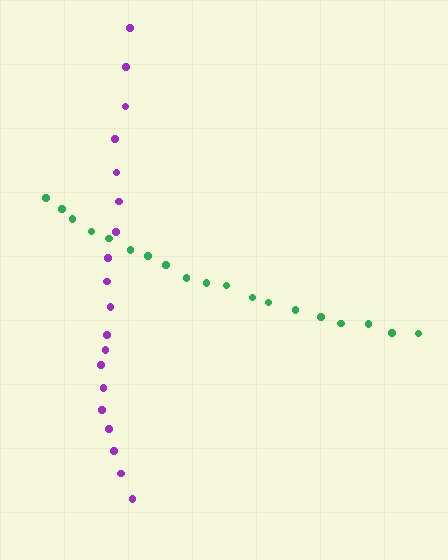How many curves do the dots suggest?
There are 2 distinct paths.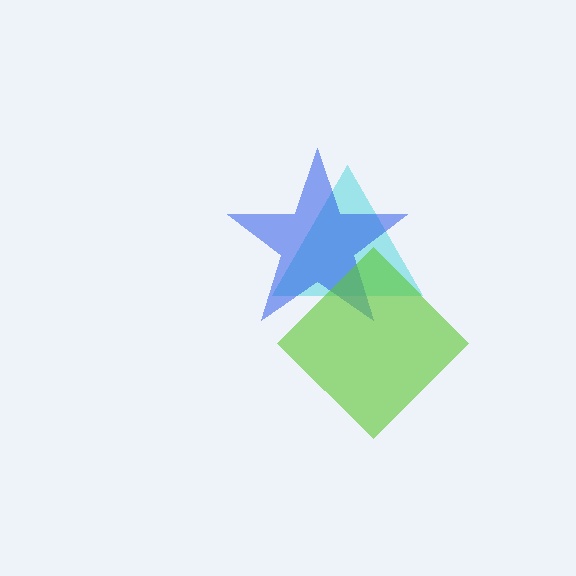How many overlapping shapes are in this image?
There are 3 overlapping shapes in the image.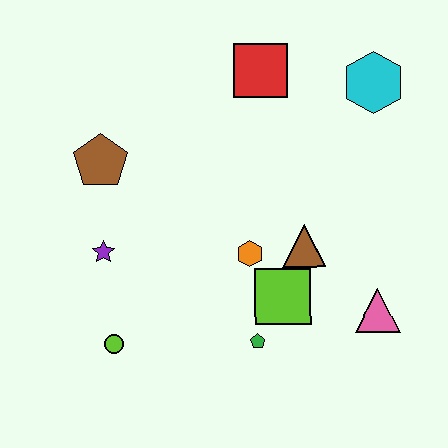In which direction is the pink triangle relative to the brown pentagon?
The pink triangle is to the right of the brown pentagon.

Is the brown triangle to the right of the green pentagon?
Yes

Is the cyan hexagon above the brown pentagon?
Yes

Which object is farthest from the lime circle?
The cyan hexagon is farthest from the lime circle.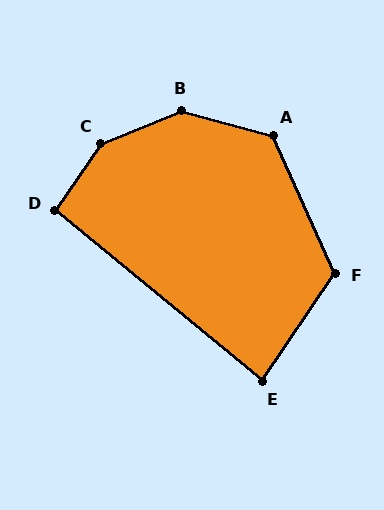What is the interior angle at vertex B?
Approximately 143 degrees (obtuse).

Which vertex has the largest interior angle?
C, at approximately 146 degrees.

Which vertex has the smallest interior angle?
E, at approximately 85 degrees.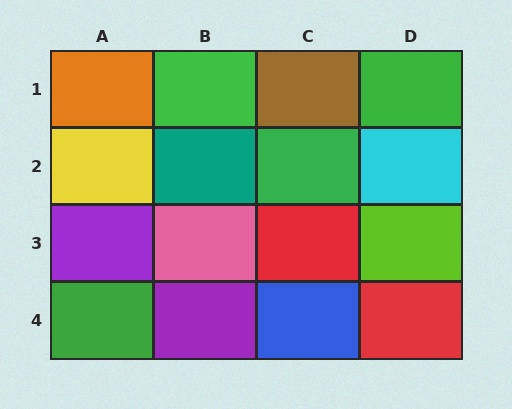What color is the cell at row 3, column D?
Lime.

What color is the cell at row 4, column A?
Green.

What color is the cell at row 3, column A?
Purple.